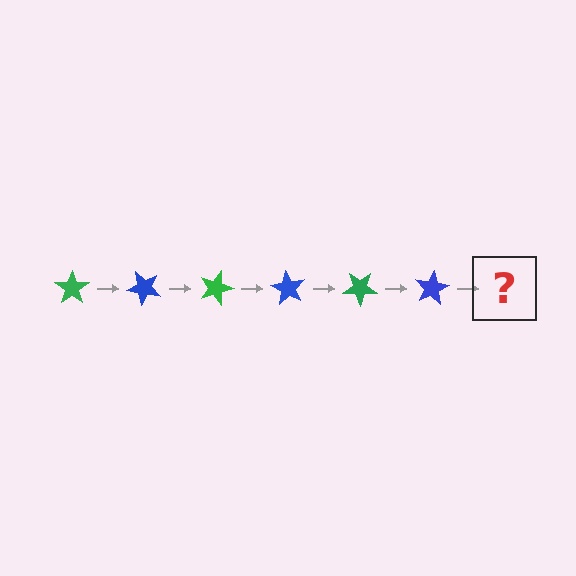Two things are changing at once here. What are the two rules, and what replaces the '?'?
The two rules are that it rotates 45 degrees each step and the color cycles through green and blue. The '?' should be a green star, rotated 270 degrees from the start.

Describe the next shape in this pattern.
It should be a green star, rotated 270 degrees from the start.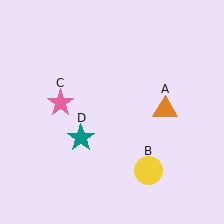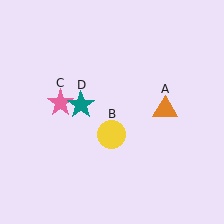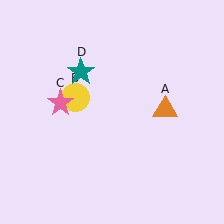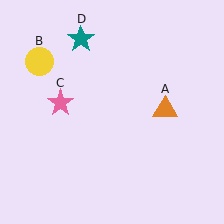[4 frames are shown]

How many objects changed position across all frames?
2 objects changed position: yellow circle (object B), teal star (object D).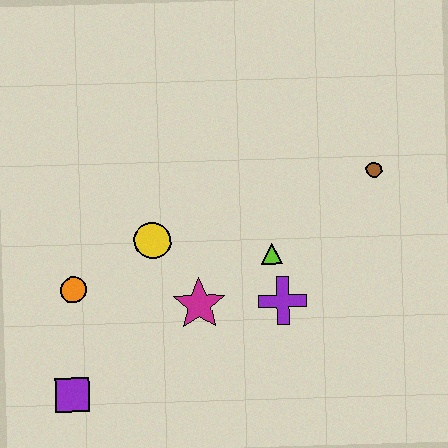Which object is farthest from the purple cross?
The purple square is farthest from the purple cross.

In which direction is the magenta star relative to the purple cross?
The magenta star is to the left of the purple cross.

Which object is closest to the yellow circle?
The magenta star is closest to the yellow circle.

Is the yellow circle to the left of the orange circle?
No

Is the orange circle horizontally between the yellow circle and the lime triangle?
No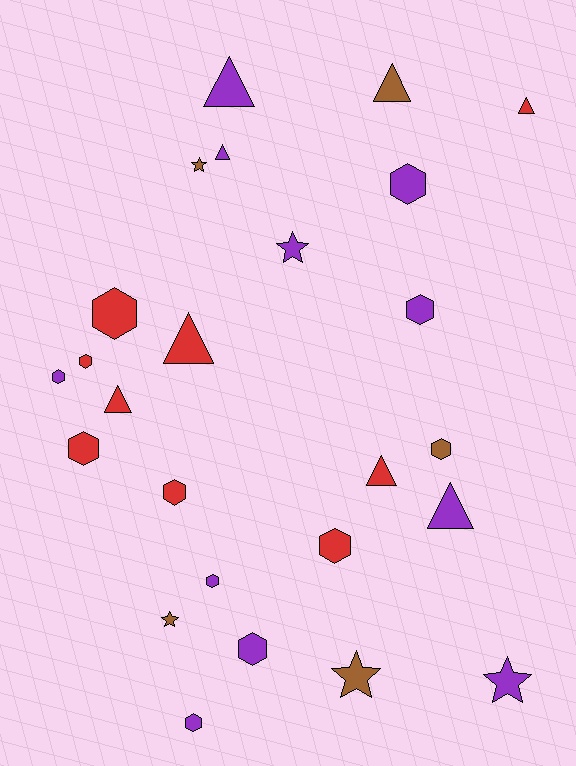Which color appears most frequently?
Purple, with 11 objects.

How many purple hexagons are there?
There are 6 purple hexagons.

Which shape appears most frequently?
Hexagon, with 12 objects.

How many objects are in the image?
There are 25 objects.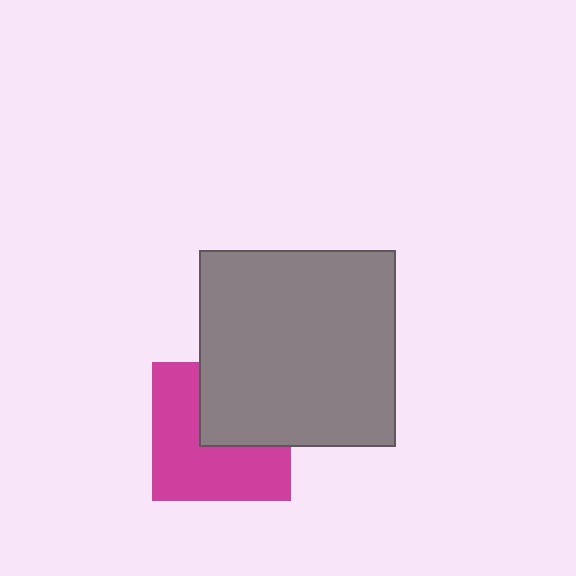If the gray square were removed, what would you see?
You would see the complete magenta square.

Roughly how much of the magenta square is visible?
About half of it is visible (roughly 60%).